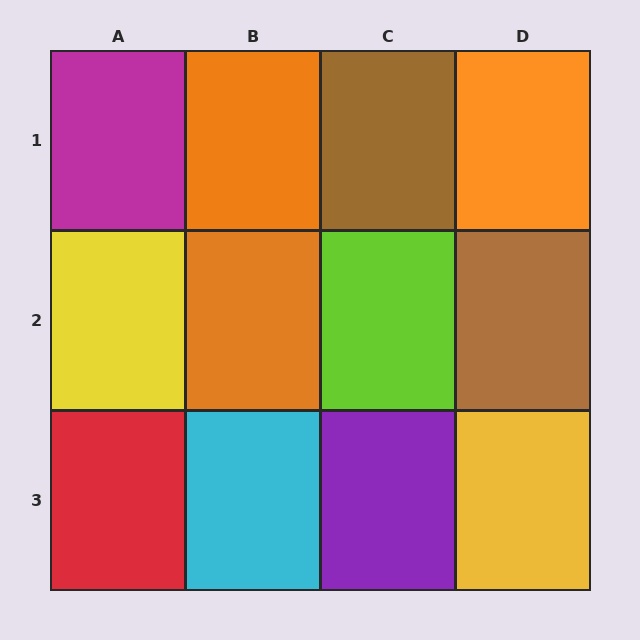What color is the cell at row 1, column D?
Orange.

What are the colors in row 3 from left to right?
Red, cyan, purple, yellow.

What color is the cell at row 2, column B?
Orange.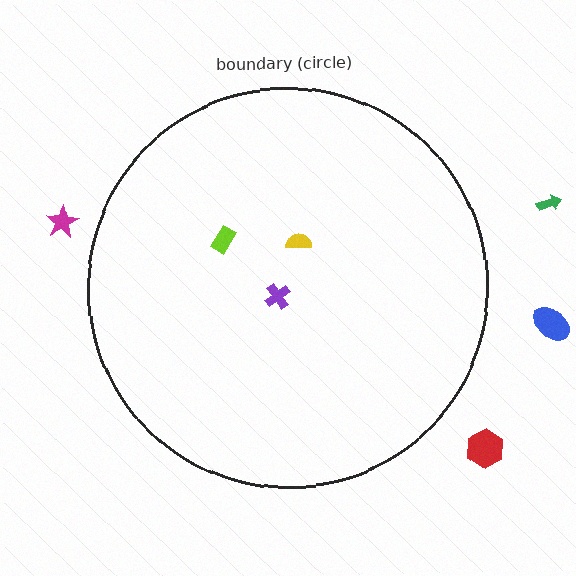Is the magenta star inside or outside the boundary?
Outside.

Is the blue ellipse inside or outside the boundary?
Outside.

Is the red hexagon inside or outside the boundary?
Outside.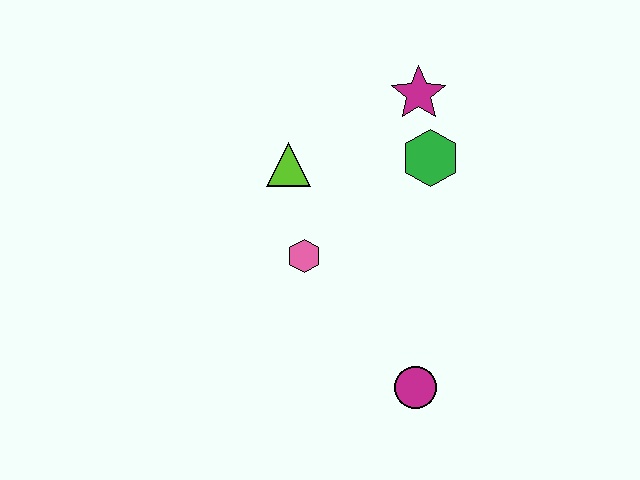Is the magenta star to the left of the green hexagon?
Yes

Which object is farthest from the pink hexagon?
The magenta star is farthest from the pink hexagon.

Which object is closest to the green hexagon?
The magenta star is closest to the green hexagon.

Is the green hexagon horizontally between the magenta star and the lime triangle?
No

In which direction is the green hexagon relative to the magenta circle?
The green hexagon is above the magenta circle.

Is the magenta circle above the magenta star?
No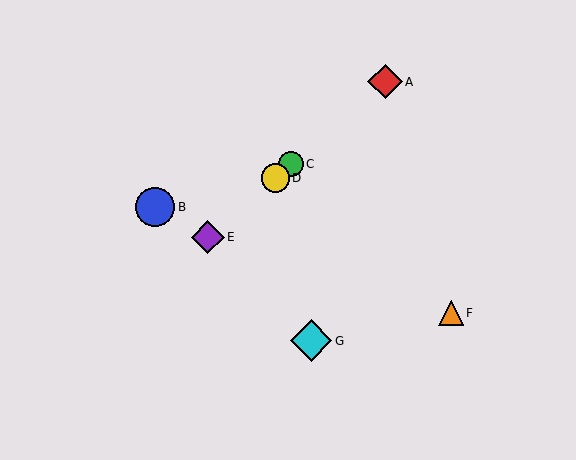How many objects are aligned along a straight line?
4 objects (A, C, D, E) are aligned along a straight line.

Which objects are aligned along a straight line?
Objects A, C, D, E are aligned along a straight line.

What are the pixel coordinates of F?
Object F is at (451, 313).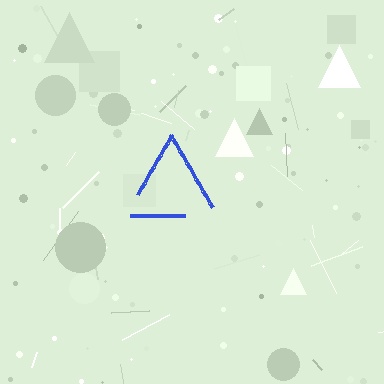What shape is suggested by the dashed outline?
The dashed outline suggests a triangle.